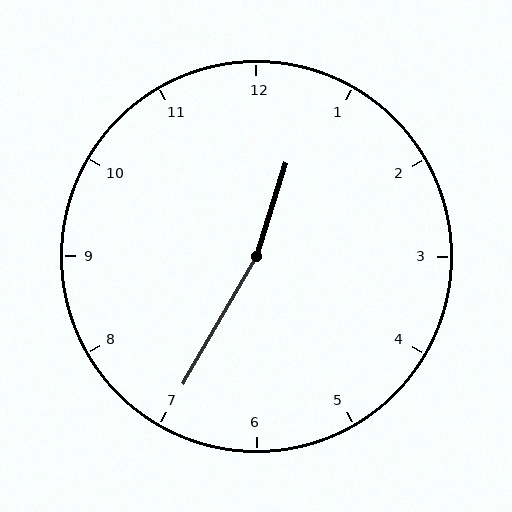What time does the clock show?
12:35.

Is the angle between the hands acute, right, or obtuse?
It is obtuse.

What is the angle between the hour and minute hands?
Approximately 168 degrees.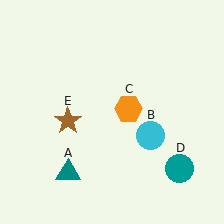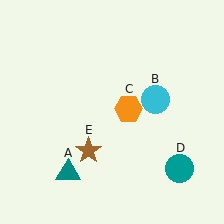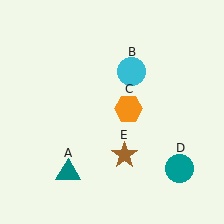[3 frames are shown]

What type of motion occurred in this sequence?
The cyan circle (object B), brown star (object E) rotated counterclockwise around the center of the scene.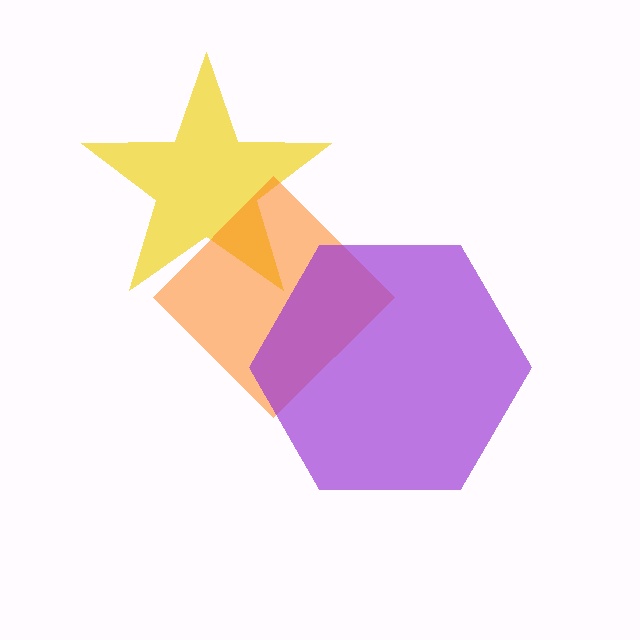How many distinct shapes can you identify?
There are 3 distinct shapes: a yellow star, an orange diamond, a purple hexagon.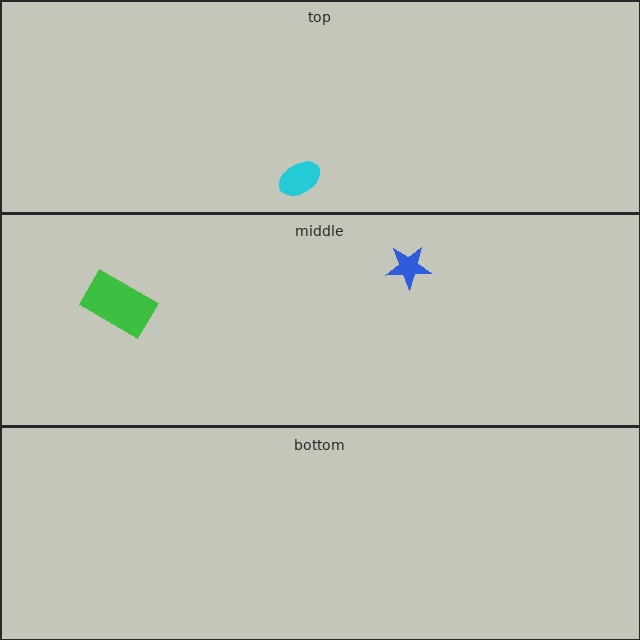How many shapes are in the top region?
1.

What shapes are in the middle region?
The blue star, the green rectangle.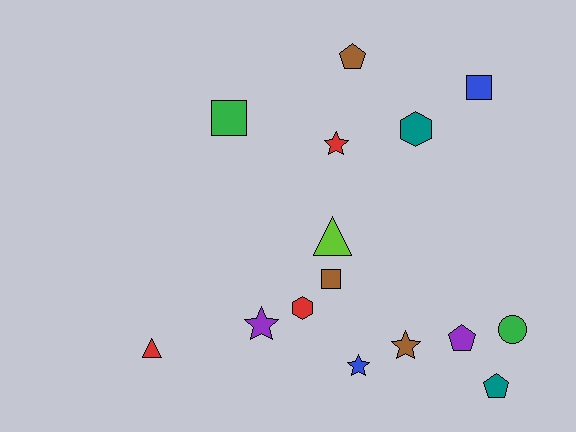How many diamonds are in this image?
There are no diamonds.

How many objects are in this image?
There are 15 objects.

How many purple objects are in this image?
There are 2 purple objects.